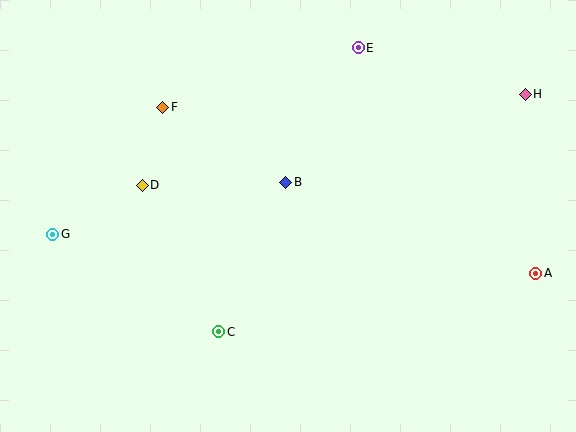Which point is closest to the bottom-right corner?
Point A is closest to the bottom-right corner.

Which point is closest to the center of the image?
Point B at (286, 182) is closest to the center.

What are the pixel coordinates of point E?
Point E is at (358, 48).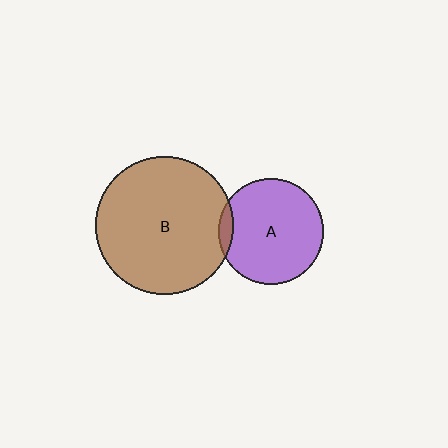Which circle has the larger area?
Circle B (brown).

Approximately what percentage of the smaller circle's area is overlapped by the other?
Approximately 5%.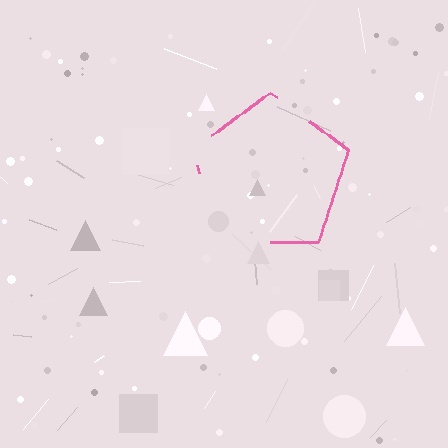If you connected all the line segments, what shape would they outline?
They would outline a pentagon.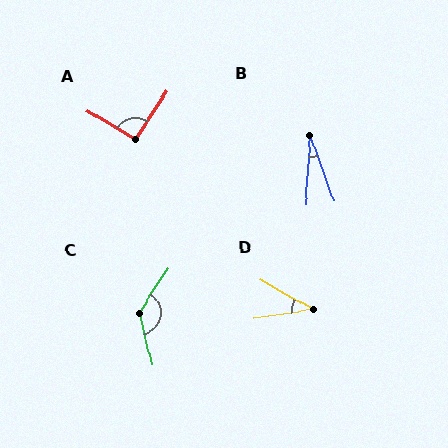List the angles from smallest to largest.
B (24°), D (38°), A (93°), C (133°).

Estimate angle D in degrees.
Approximately 38 degrees.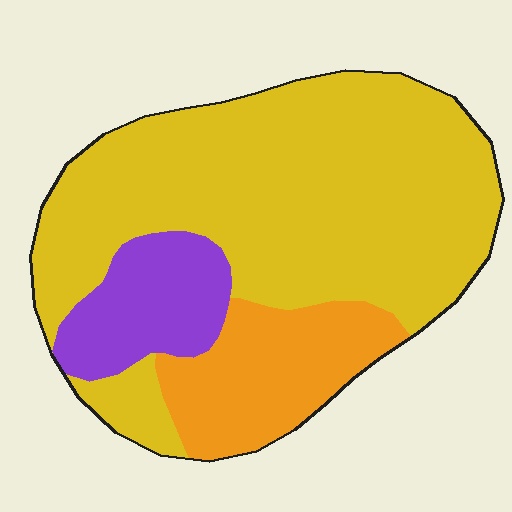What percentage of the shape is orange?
Orange takes up about one fifth (1/5) of the shape.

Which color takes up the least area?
Purple, at roughly 15%.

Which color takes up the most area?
Yellow, at roughly 70%.